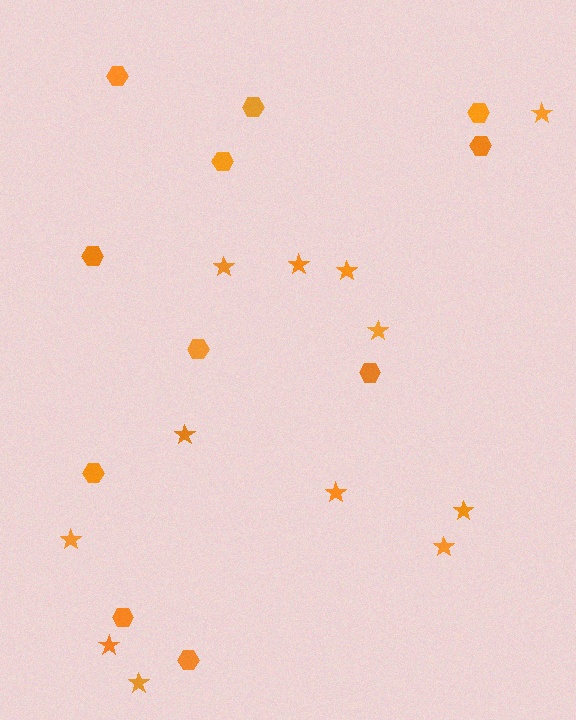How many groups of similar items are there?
There are 2 groups: one group of stars (12) and one group of hexagons (11).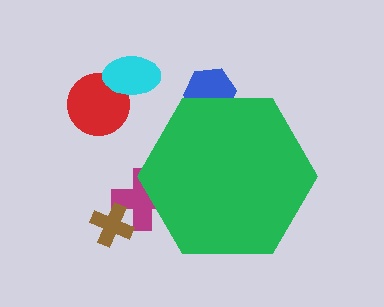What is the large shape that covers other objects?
A green hexagon.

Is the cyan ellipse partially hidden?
No, the cyan ellipse is fully visible.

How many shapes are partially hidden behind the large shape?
2 shapes are partially hidden.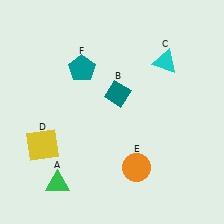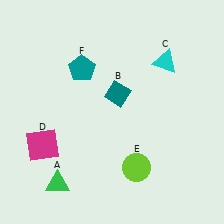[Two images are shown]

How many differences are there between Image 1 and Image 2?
There are 2 differences between the two images.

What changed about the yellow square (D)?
In Image 1, D is yellow. In Image 2, it changed to magenta.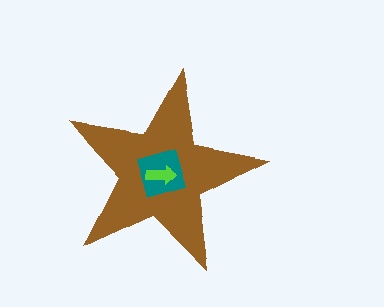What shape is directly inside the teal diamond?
The lime arrow.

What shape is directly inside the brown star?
The teal diamond.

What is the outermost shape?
The brown star.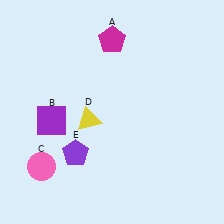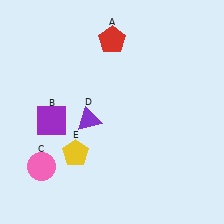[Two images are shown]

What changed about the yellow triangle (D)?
In Image 1, D is yellow. In Image 2, it changed to purple.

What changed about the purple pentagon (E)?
In Image 1, E is purple. In Image 2, it changed to yellow.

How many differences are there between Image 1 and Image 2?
There are 3 differences between the two images.